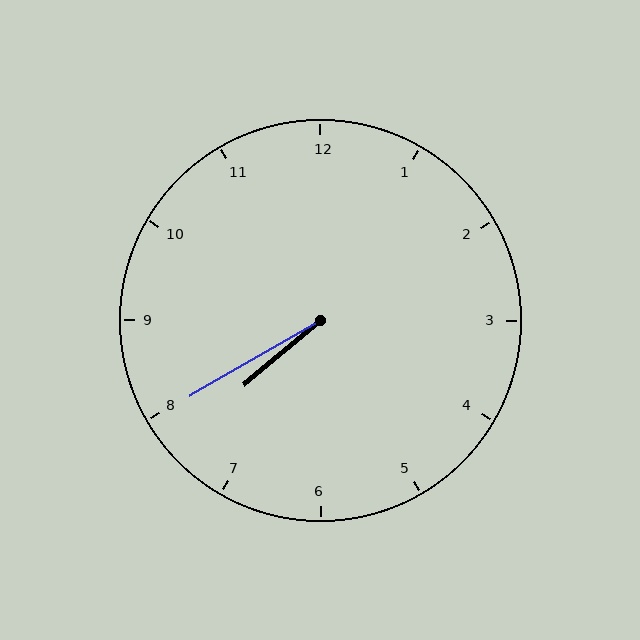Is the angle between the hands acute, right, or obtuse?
It is acute.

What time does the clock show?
7:40.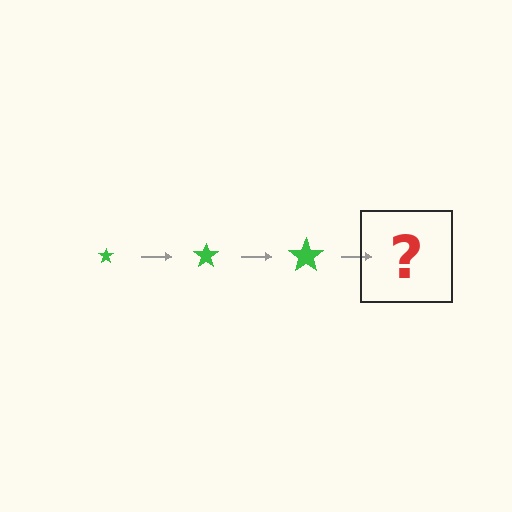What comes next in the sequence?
The next element should be a green star, larger than the previous one.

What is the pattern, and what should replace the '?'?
The pattern is that the star gets progressively larger each step. The '?' should be a green star, larger than the previous one.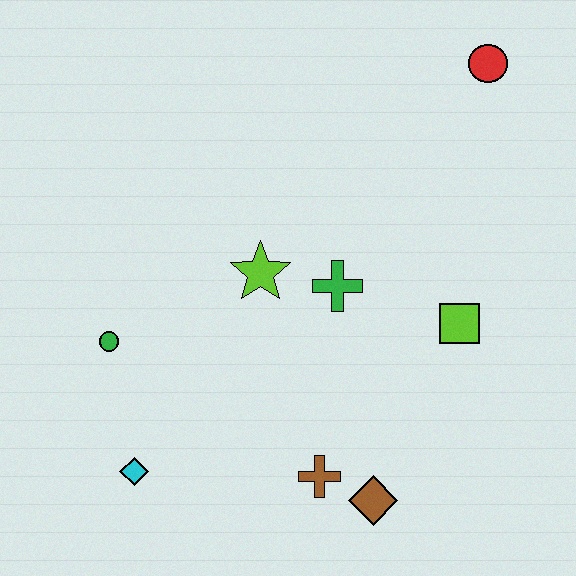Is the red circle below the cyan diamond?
No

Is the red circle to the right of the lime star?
Yes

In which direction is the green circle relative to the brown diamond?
The green circle is to the left of the brown diamond.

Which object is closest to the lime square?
The green cross is closest to the lime square.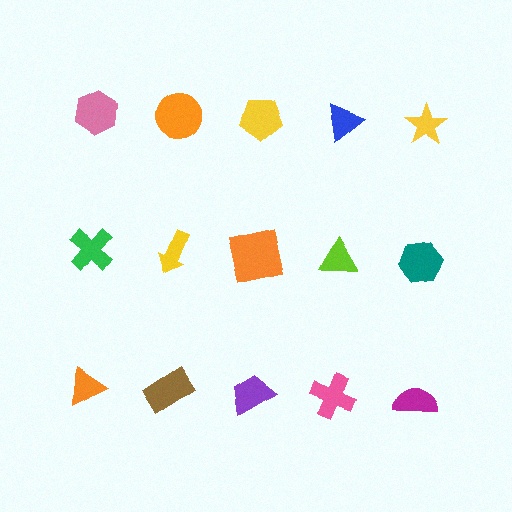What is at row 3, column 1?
An orange triangle.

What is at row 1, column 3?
A yellow pentagon.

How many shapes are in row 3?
5 shapes.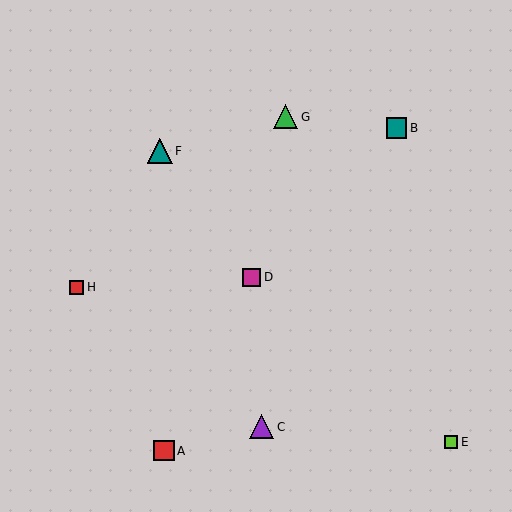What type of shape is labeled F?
Shape F is a teal triangle.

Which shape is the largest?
The teal triangle (labeled F) is the largest.